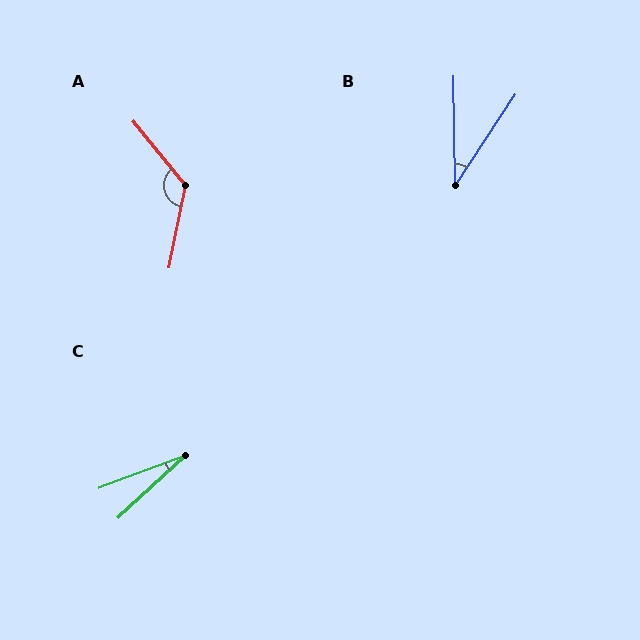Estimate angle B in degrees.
Approximately 34 degrees.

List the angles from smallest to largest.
C (22°), B (34°), A (130°).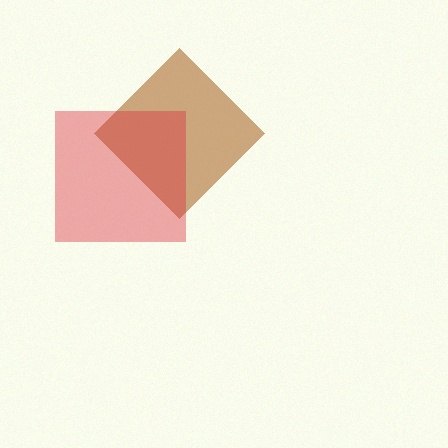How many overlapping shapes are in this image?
There are 2 overlapping shapes in the image.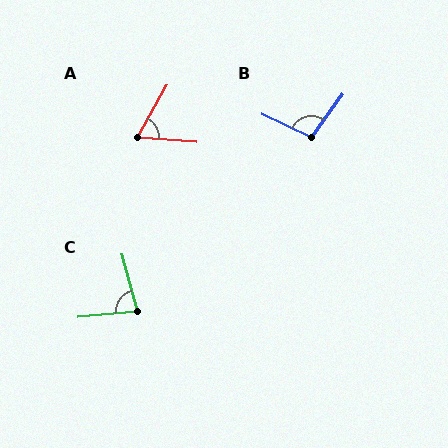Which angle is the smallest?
A, at approximately 65 degrees.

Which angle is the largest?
B, at approximately 101 degrees.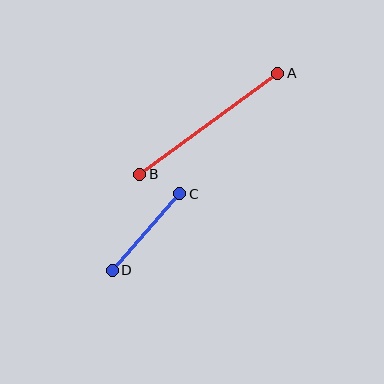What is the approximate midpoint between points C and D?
The midpoint is at approximately (146, 232) pixels.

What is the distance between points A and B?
The distance is approximately 171 pixels.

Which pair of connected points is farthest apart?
Points A and B are farthest apart.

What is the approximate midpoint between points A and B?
The midpoint is at approximately (209, 124) pixels.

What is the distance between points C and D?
The distance is approximately 102 pixels.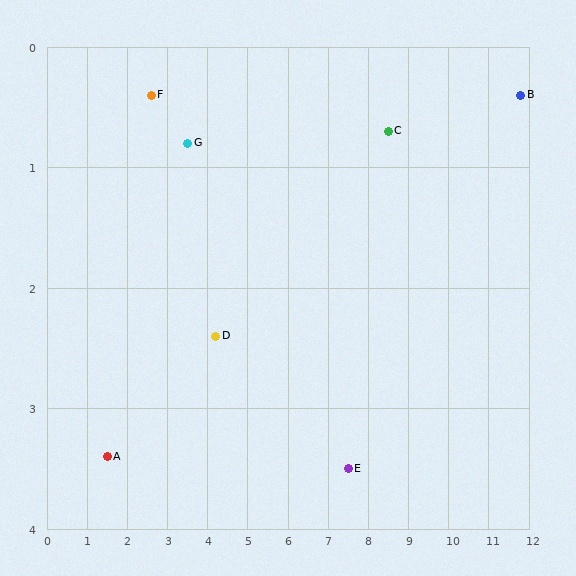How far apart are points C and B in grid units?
Points C and B are about 3.3 grid units apart.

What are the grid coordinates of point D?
Point D is at approximately (4.2, 2.4).